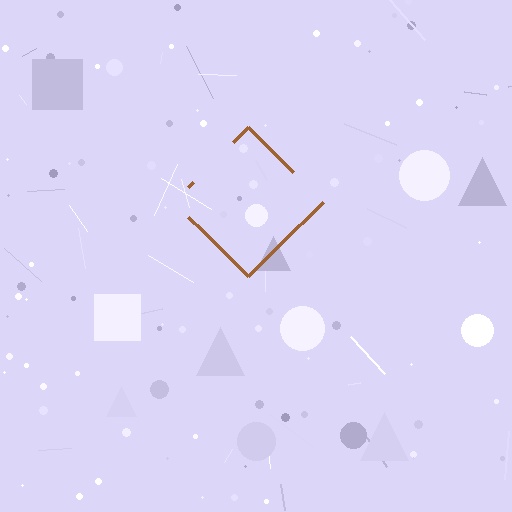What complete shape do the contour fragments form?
The contour fragments form a diamond.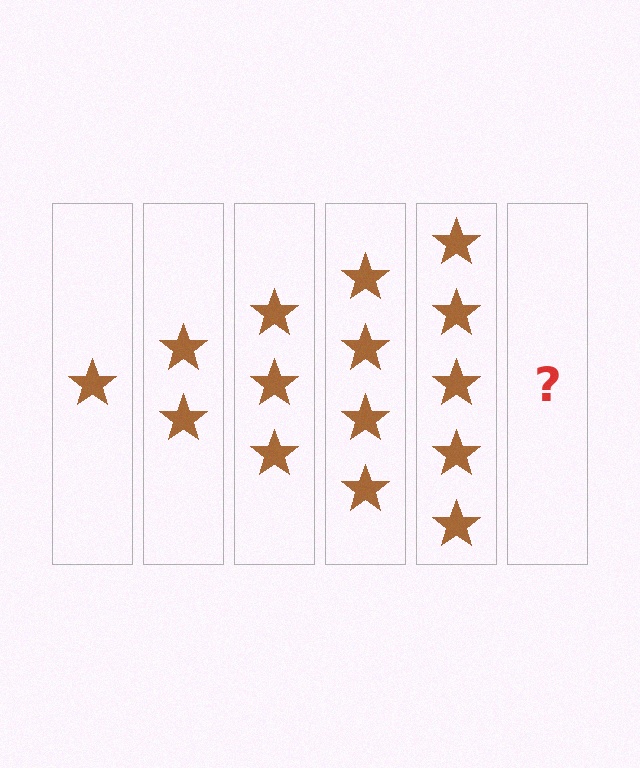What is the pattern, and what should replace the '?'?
The pattern is that each step adds one more star. The '?' should be 6 stars.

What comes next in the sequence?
The next element should be 6 stars.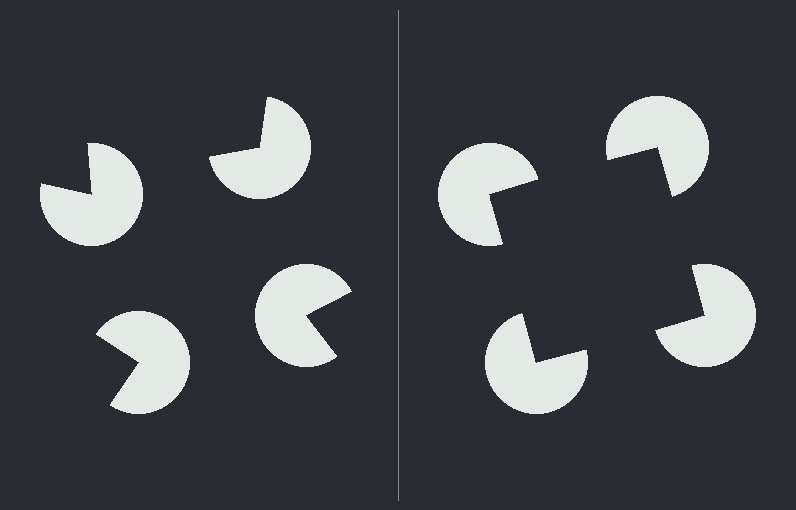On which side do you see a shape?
An illusory square appears on the right side. On the left side the wedge cuts are rotated, so no coherent shape forms.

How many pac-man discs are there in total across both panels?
8 — 4 on each side.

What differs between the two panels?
The pac-man discs are positioned identically on both sides; only the wedge orientations differ. On the right they align to a square; on the left they are misaligned.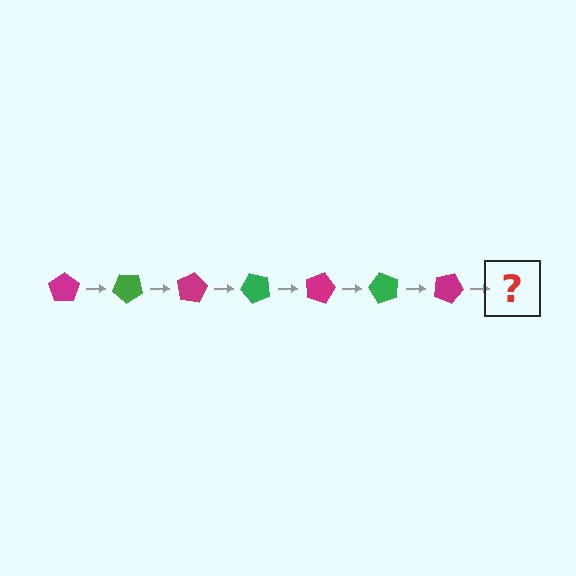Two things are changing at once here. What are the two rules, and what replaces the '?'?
The two rules are that it rotates 40 degrees each step and the color cycles through magenta and green. The '?' should be a green pentagon, rotated 280 degrees from the start.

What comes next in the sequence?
The next element should be a green pentagon, rotated 280 degrees from the start.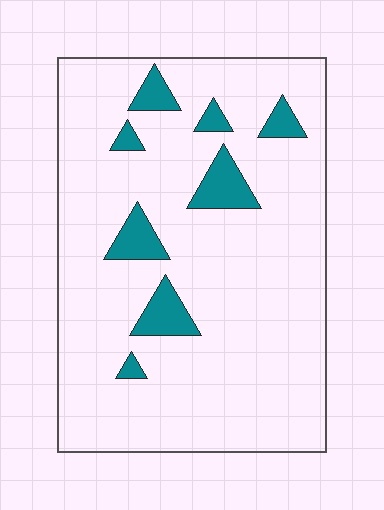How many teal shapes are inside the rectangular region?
8.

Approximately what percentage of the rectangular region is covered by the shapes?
Approximately 10%.